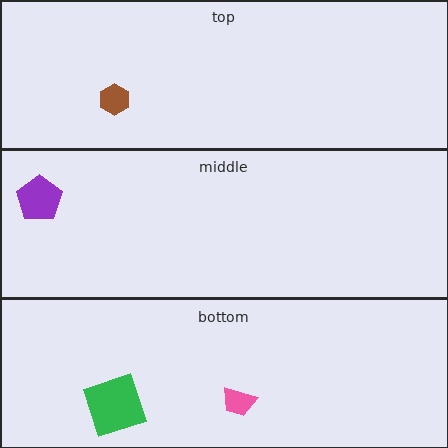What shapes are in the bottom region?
The green square, the pink trapezoid.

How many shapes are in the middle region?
1.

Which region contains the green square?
The bottom region.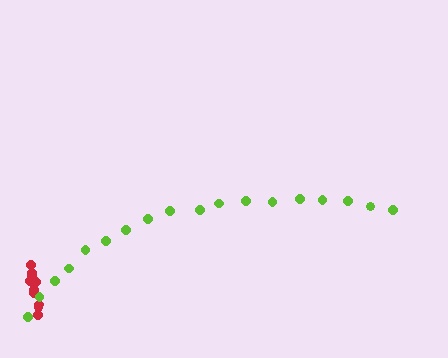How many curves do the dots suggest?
There are 2 distinct paths.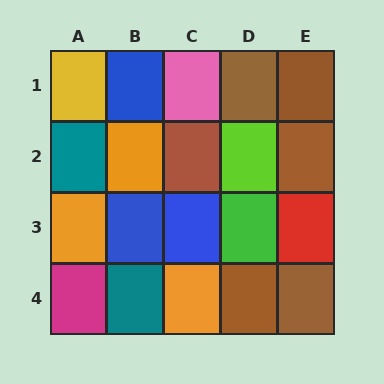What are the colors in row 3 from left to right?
Orange, blue, blue, green, red.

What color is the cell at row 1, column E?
Brown.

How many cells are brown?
6 cells are brown.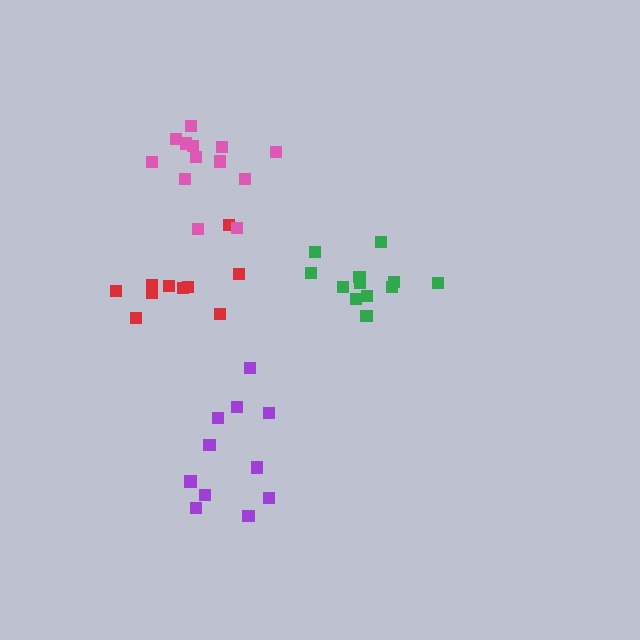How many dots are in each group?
Group 1: 10 dots, Group 2: 12 dots, Group 3: 11 dots, Group 4: 13 dots (46 total).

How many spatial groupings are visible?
There are 4 spatial groupings.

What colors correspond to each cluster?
The clusters are colored: red, green, purple, pink.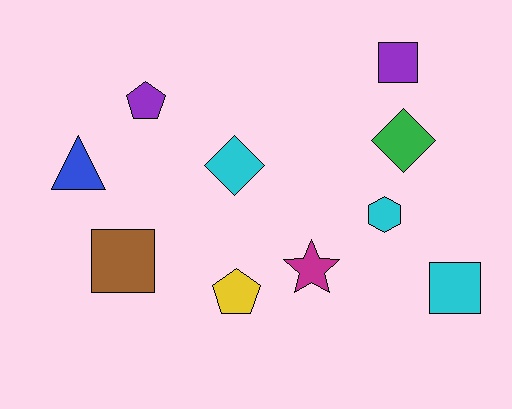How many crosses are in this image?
There are no crosses.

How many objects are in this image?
There are 10 objects.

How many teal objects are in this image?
There are no teal objects.